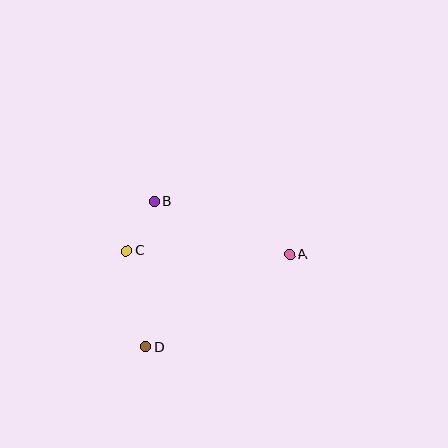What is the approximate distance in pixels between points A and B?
The distance between A and B is approximately 146 pixels.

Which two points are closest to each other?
Points B and C are closest to each other.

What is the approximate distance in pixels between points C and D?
The distance between C and D is approximately 98 pixels.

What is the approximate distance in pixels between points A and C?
The distance between A and C is approximately 163 pixels.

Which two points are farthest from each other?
Points A and D are farthest from each other.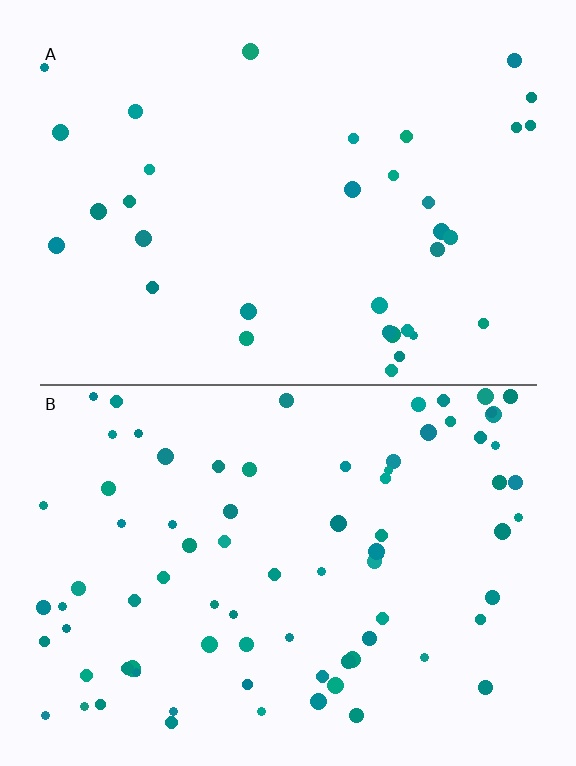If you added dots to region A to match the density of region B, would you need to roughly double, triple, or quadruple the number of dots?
Approximately double.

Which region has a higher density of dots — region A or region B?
B (the bottom).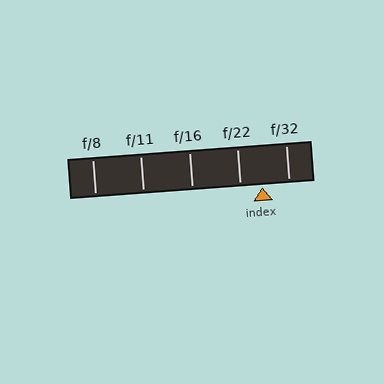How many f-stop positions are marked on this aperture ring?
There are 5 f-stop positions marked.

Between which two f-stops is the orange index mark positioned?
The index mark is between f/22 and f/32.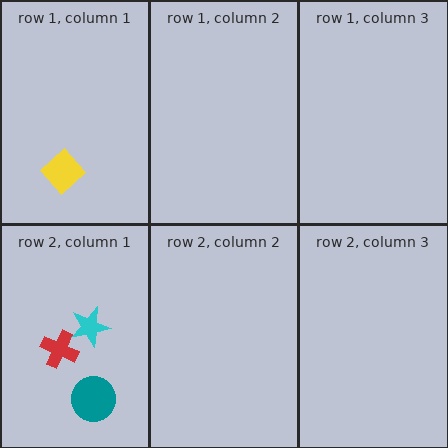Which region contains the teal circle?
The row 2, column 1 region.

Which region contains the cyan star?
The row 2, column 1 region.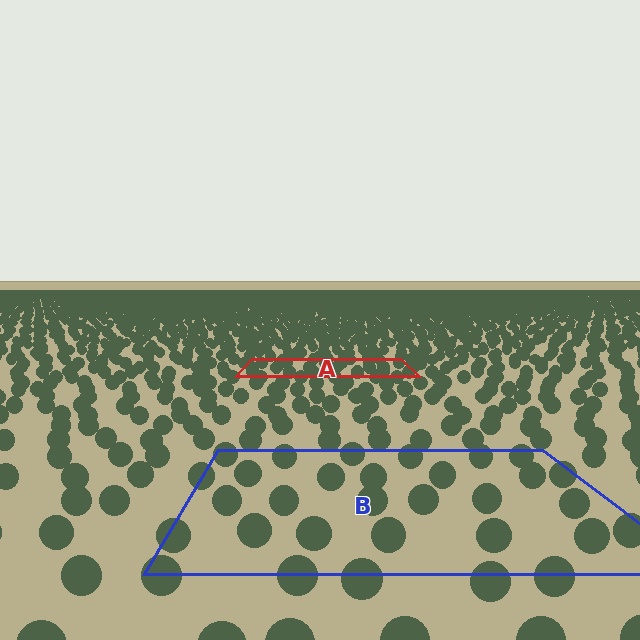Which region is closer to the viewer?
Region B is closer. The texture elements there are larger and more spread out.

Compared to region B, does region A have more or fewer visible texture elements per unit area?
Region A has more texture elements per unit area — they are packed more densely because it is farther away.